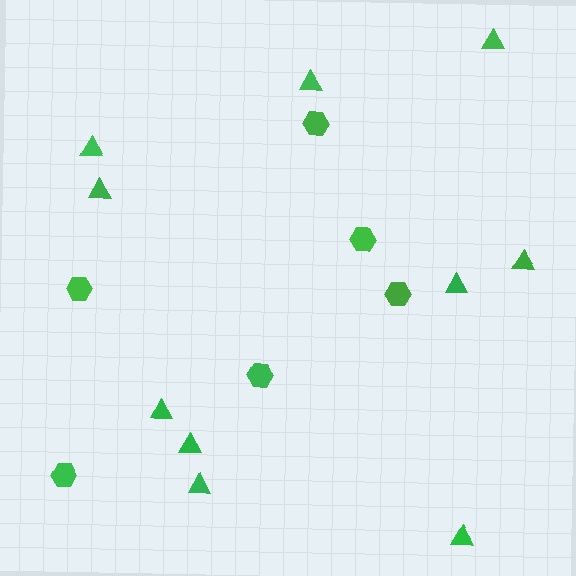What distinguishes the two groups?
There are 2 groups: one group of triangles (10) and one group of hexagons (6).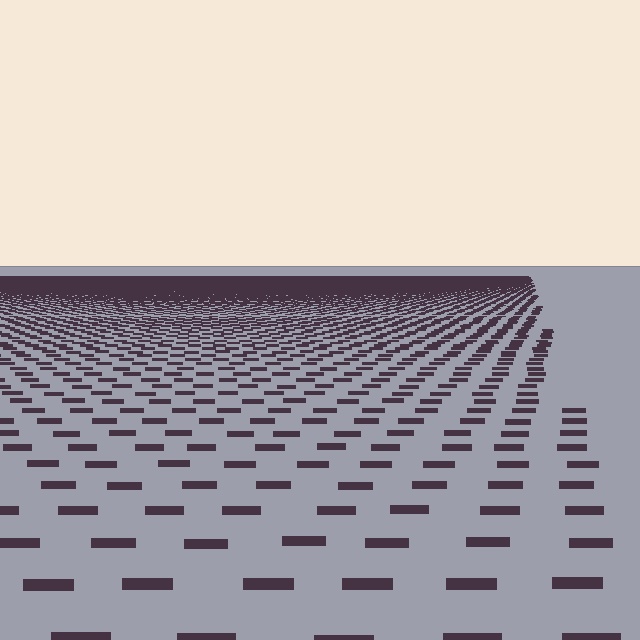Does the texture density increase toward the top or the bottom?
Density increases toward the top.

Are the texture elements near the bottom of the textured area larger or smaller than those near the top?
Larger. Near the bottom, elements are closer to the viewer and appear at a bigger on-screen size.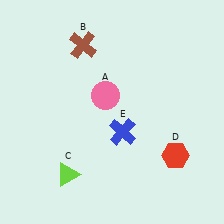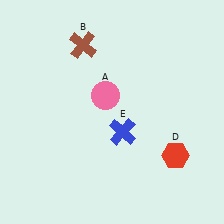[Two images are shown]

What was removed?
The lime triangle (C) was removed in Image 2.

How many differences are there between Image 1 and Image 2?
There is 1 difference between the two images.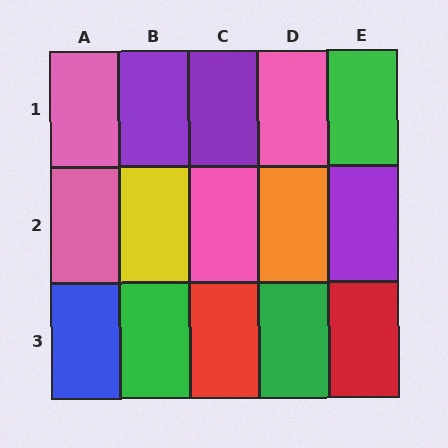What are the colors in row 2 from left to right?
Pink, yellow, pink, orange, purple.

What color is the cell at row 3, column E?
Red.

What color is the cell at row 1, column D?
Pink.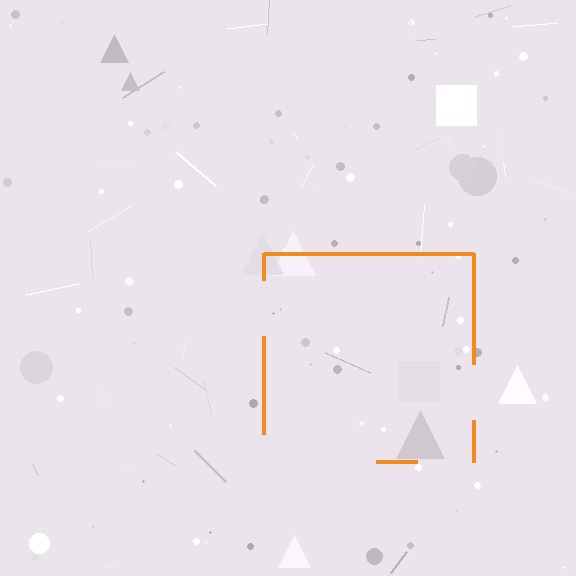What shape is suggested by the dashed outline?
The dashed outline suggests a square.